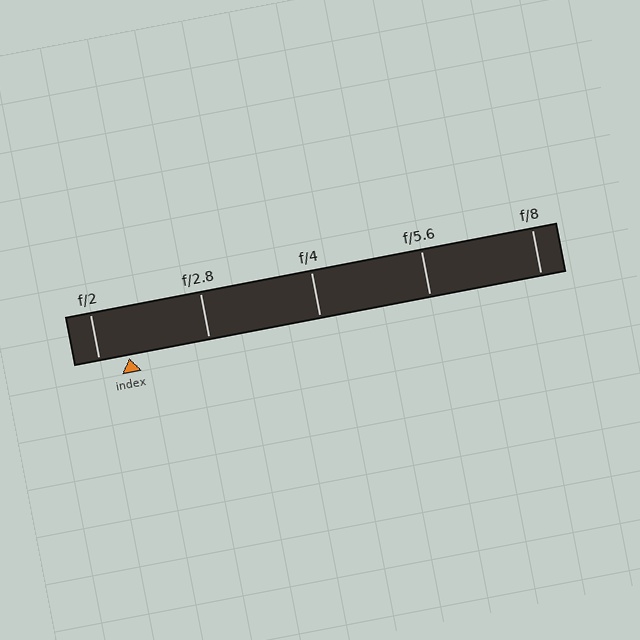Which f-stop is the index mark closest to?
The index mark is closest to f/2.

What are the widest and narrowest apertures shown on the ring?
The widest aperture shown is f/2 and the narrowest is f/8.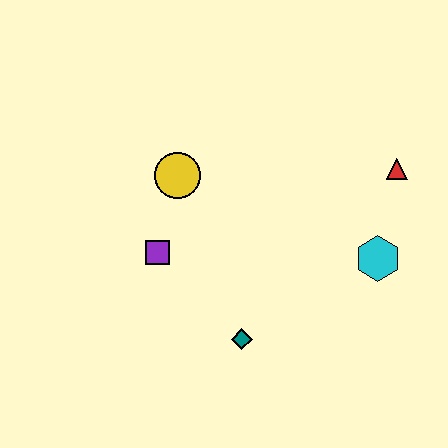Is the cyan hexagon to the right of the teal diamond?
Yes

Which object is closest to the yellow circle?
The purple square is closest to the yellow circle.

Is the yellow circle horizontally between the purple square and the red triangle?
Yes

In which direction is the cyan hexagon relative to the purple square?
The cyan hexagon is to the right of the purple square.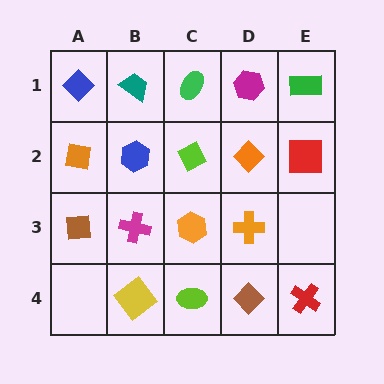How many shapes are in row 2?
5 shapes.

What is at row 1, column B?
A teal trapezoid.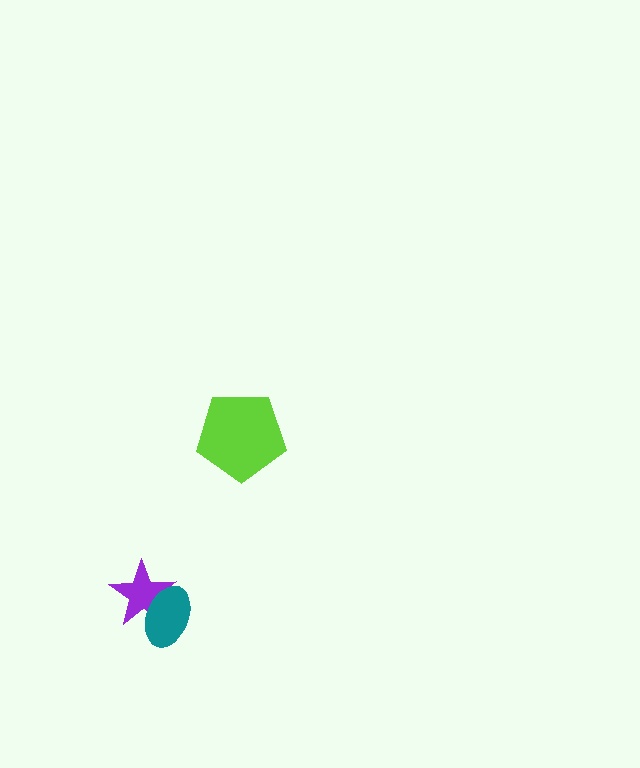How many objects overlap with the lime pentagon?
0 objects overlap with the lime pentagon.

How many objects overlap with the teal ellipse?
1 object overlaps with the teal ellipse.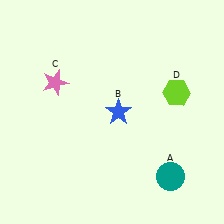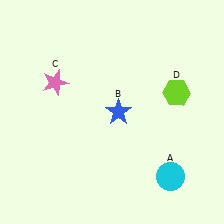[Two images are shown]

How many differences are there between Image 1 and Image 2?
There is 1 difference between the two images.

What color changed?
The circle (A) changed from teal in Image 1 to cyan in Image 2.